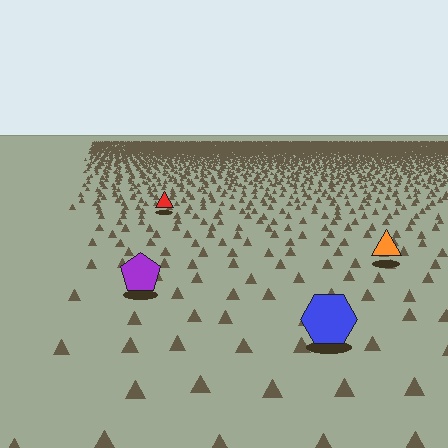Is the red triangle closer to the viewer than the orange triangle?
No. The orange triangle is closer — you can tell from the texture gradient: the ground texture is coarser near it.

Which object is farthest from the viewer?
The red triangle is farthest from the viewer. It appears smaller and the ground texture around it is denser.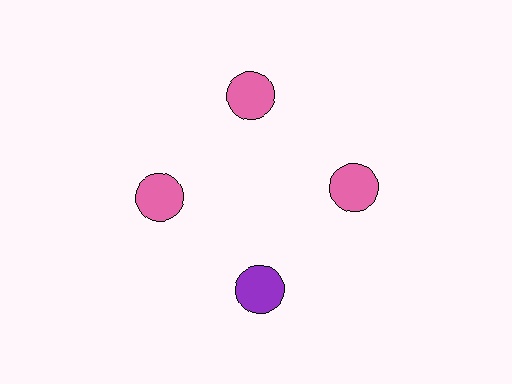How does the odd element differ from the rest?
It has a different color: purple instead of pink.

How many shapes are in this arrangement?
There are 4 shapes arranged in a ring pattern.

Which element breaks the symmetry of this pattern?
The purple circle at roughly the 6 o'clock position breaks the symmetry. All other shapes are pink circles.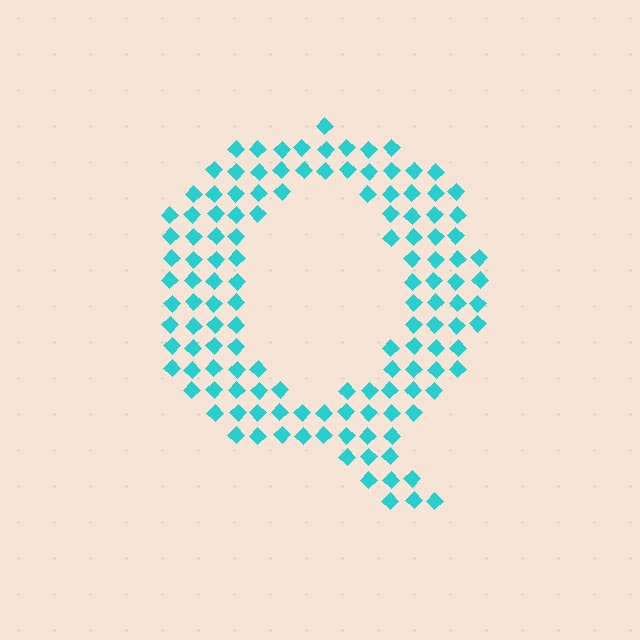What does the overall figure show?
The overall figure shows the letter Q.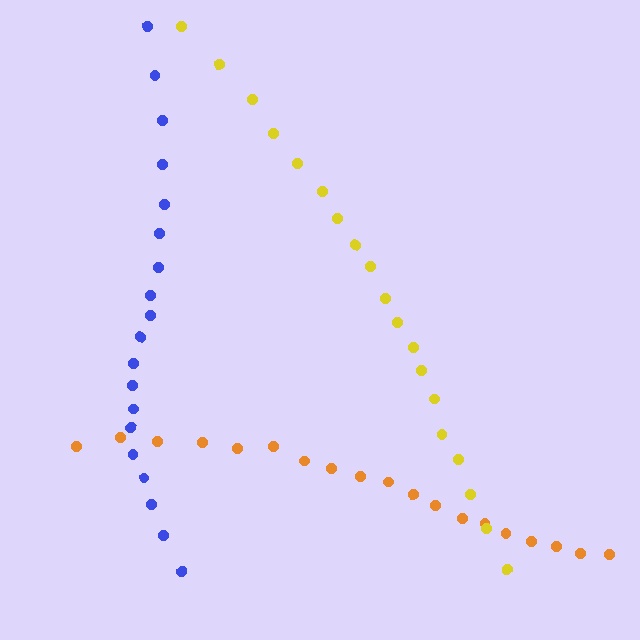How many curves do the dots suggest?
There are 3 distinct paths.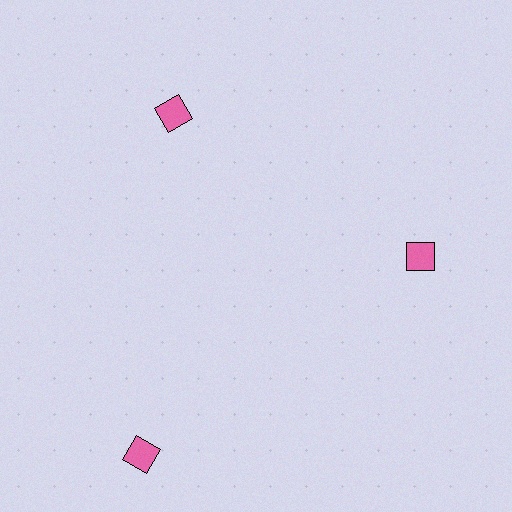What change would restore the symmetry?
The symmetry would be restored by moving it inward, back onto the ring so that all 3 diamonds sit at equal angles and equal distance from the center.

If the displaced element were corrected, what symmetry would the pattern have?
It would have 3-fold rotational symmetry — the pattern would map onto itself every 120 degrees.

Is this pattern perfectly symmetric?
No. The 3 pink diamonds are arranged in a ring, but one element near the 7 o'clock position is pushed outward from the center, breaking the 3-fold rotational symmetry.